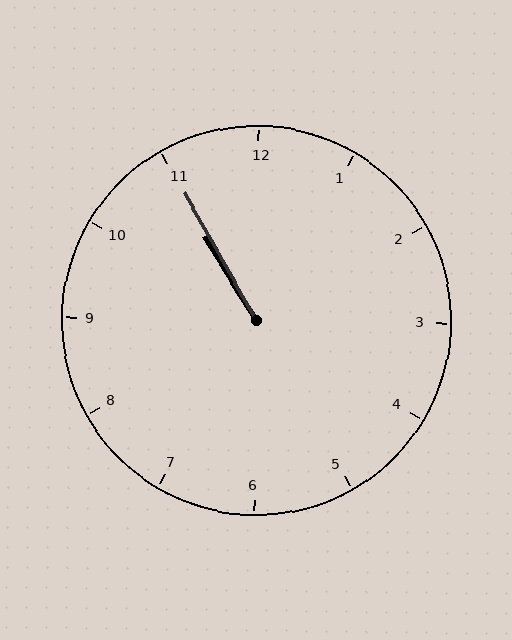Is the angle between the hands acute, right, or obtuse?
It is acute.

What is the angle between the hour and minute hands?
Approximately 2 degrees.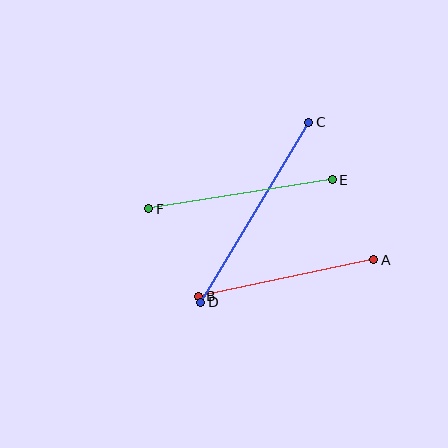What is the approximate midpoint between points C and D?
The midpoint is at approximately (255, 212) pixels.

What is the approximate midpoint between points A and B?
The midpoint is at approximately (286, 278) pixels.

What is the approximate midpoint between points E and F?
The midpoint is at approximately (240, 194) pixels.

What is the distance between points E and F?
The distance is approximately 186 pixels.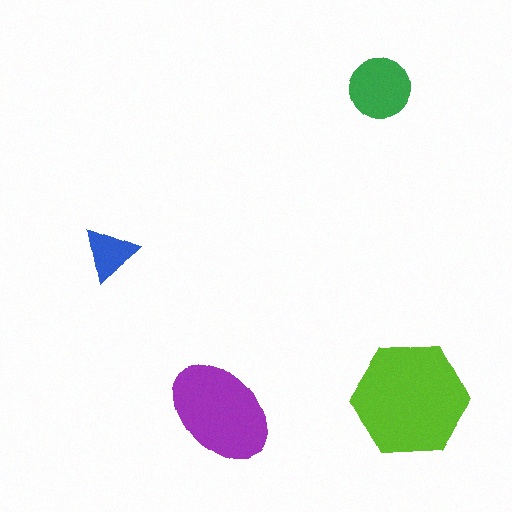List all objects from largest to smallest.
The lime hexagon, the purple ellipse, the green circle, the blue triangle.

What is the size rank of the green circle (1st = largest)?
3rd.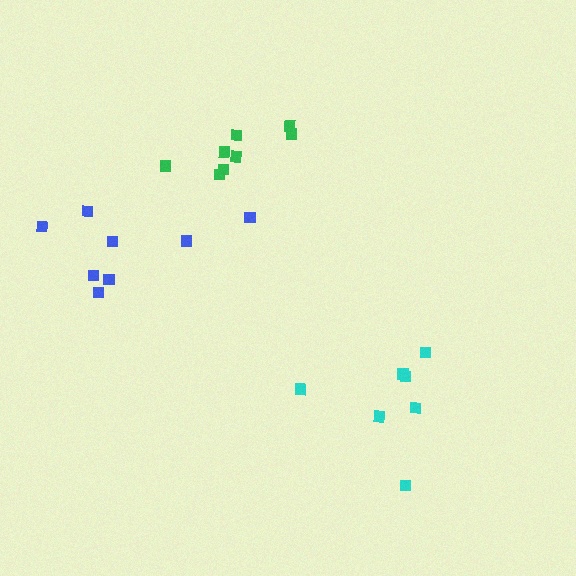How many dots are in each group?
Group 1: 8 dots, Group 2: 7 dots, Group 3: 8 dots (23 total).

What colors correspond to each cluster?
The clusters are colored: blue, cyan, green.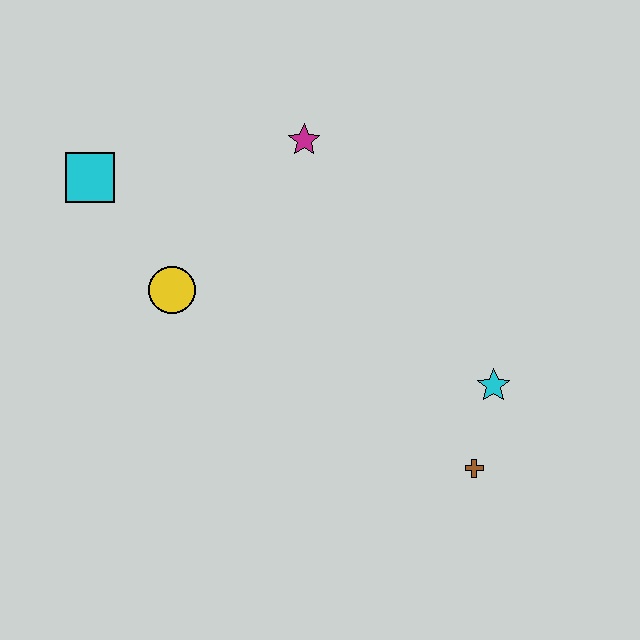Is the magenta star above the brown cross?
Yes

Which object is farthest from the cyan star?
The cyan square is farthest from the cyan star.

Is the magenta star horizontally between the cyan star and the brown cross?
No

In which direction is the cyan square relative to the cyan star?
The cyan square is to the left of the cyan star.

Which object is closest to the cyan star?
The brown cross is closest to the cyan star.